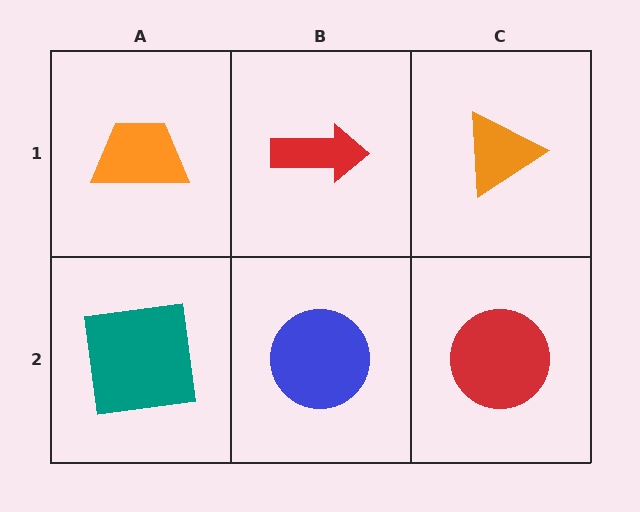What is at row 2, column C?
A red circle.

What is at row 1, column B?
A red arrow.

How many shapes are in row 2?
3 shapes.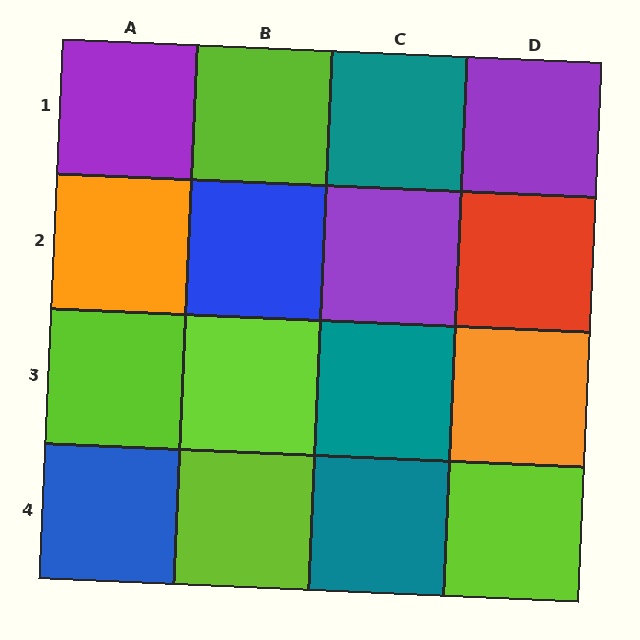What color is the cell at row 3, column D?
Orange.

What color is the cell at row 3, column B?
Lime.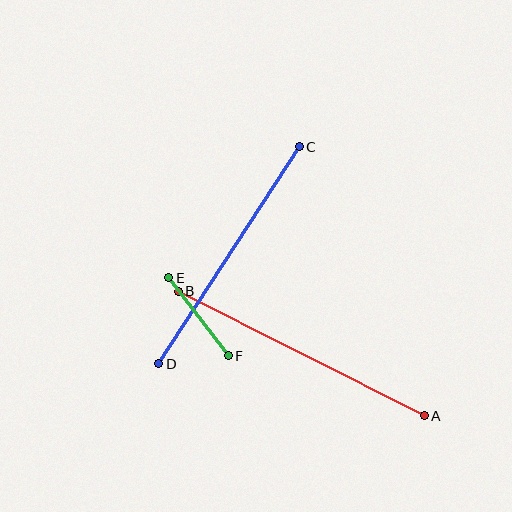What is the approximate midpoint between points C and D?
The midpoint is at approximately (229, 255) pixels.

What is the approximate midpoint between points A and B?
The midpoint is at approximately (301, 353) pixels.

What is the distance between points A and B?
The distance is approximately 276 pixels.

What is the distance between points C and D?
The distance is approximately 258 pixels.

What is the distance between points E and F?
The distance is approximately 98 pixels.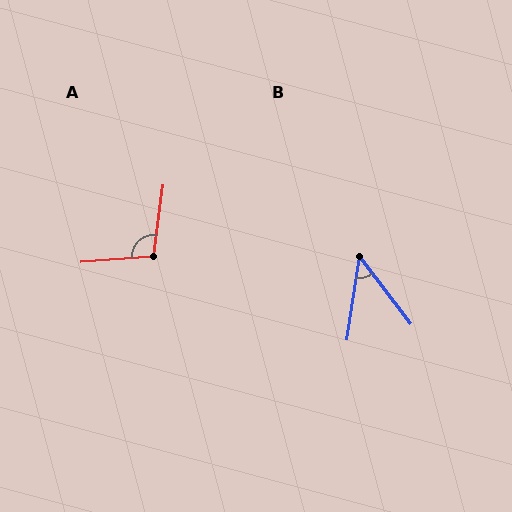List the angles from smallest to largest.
B (46°), A (102°).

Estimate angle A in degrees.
Approximately 102 degrees.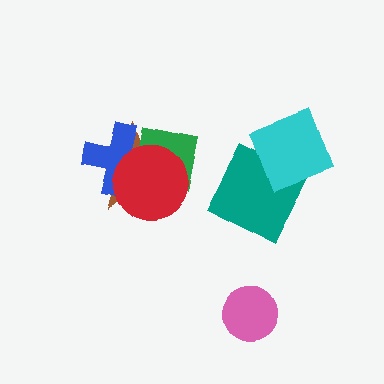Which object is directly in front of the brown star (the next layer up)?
The green square is directly in front of the brown star.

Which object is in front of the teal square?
The cyan diamond is in front of the teal square.